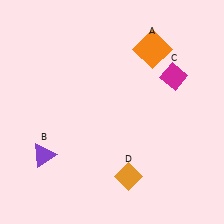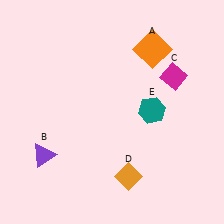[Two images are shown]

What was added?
A teal hexagon (E) was added in Image 2.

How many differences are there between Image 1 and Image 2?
There is 1 difference between the two images.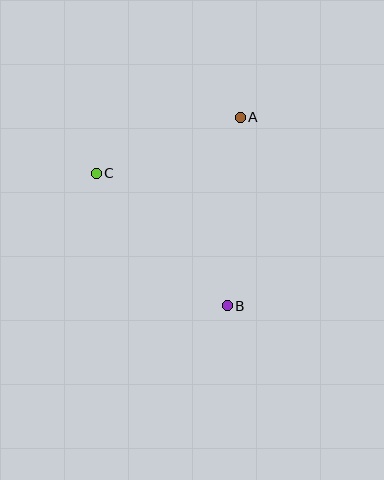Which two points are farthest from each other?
Points A and B are farthest from each other.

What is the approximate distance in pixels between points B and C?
The distance between B and C is approximately 186 pixels.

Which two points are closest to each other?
Points A and C are closest to each other.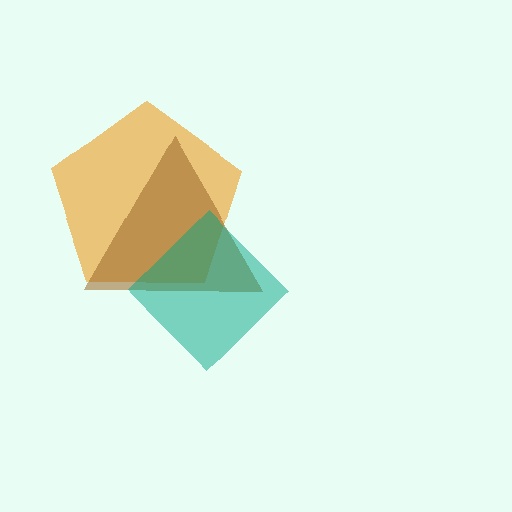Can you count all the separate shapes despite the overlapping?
Yes, there are 3 separate shapes.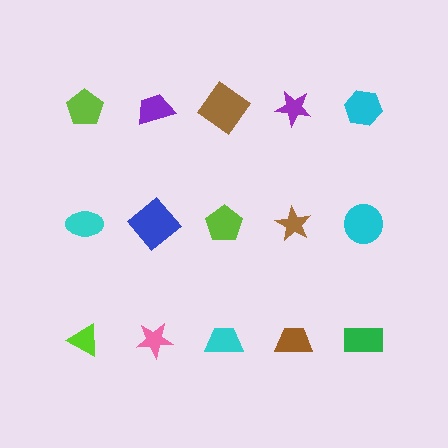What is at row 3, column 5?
A green rectangle.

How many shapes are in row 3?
5 shapes.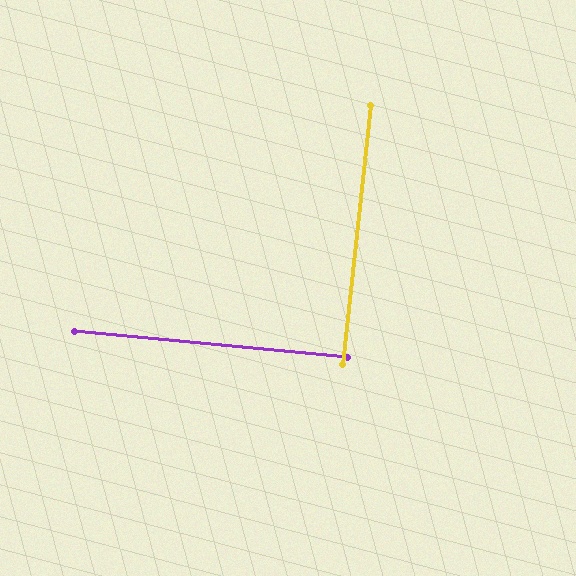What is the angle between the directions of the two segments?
Approximately 89 degrees.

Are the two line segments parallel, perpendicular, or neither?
Perpendicular — they meet at approximately 89°.